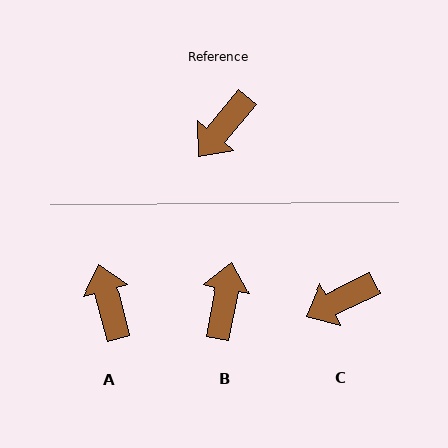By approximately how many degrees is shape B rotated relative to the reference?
Approximately 152 degrees clockwise.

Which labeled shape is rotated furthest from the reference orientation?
B, about 152 degrees away.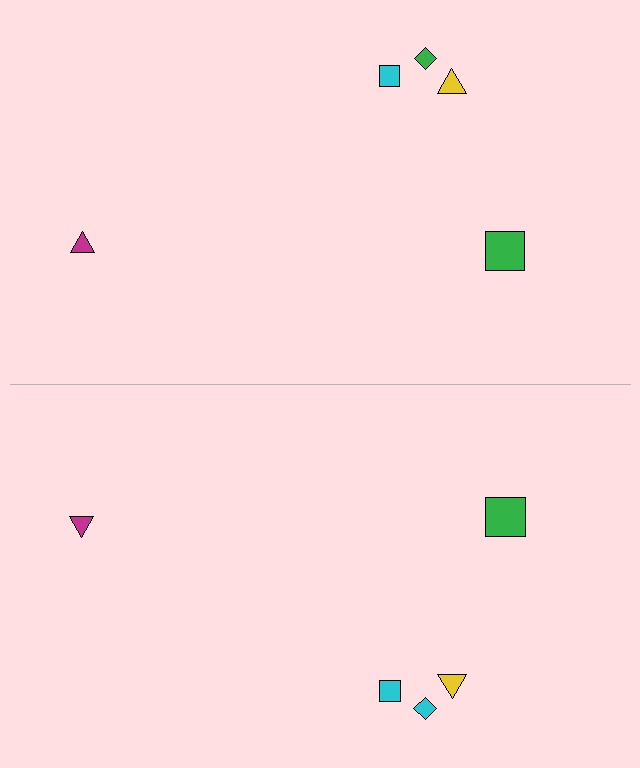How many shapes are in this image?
There are 10 shapes in this image.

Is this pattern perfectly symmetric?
No, the pattern is not perfectly symmetric. The cyan diamond on the bottom side breaks the symmetry — its mirror counterpart is green.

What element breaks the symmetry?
The cyan diamond on the bottom side breaks the symmetry — its mirror counterpart is green.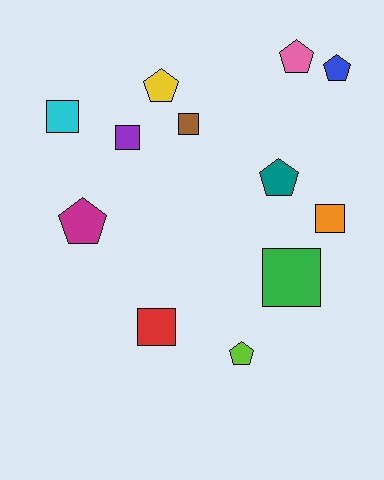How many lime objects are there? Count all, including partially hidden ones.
There is 1 lime object.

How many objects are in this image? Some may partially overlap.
There are 12 objects.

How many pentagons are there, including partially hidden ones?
There are 6 pentagons.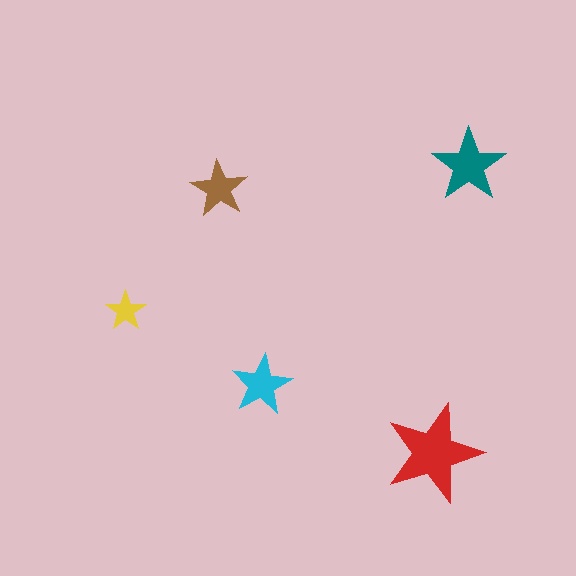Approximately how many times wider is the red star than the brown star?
About 1.5 times wider.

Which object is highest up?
The teal star is topmost.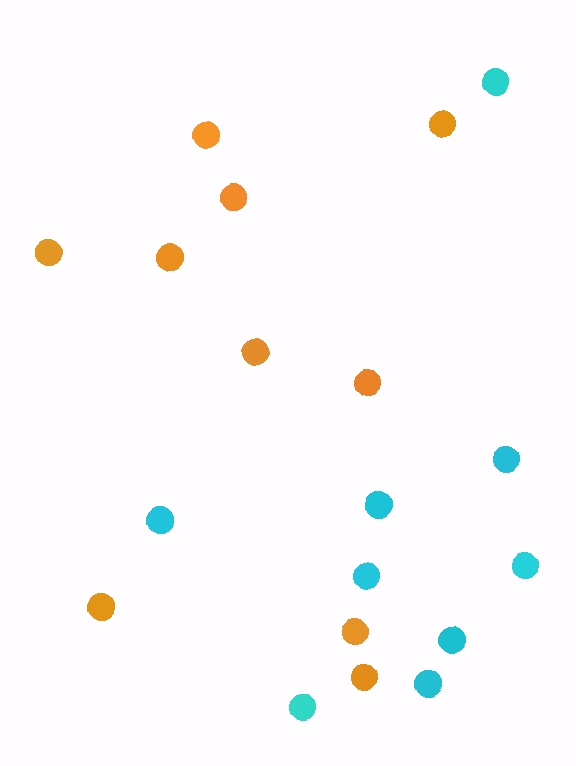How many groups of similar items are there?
There are 2 groups: one group of cyan circles (9) and one group of orange circles (10).